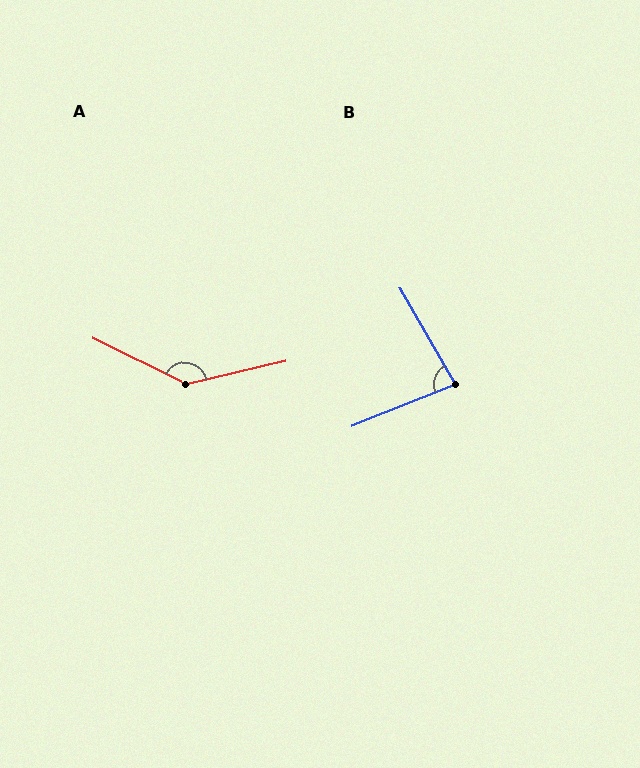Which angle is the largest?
A, at approximately 140 degrees.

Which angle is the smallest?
B, at approximately 82 degrees.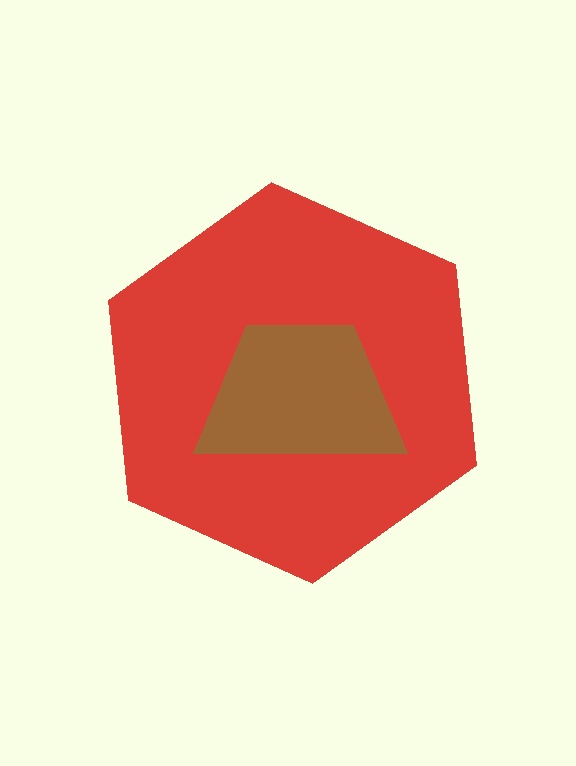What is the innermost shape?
The brown trapezoid.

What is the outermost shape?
The red hexagon.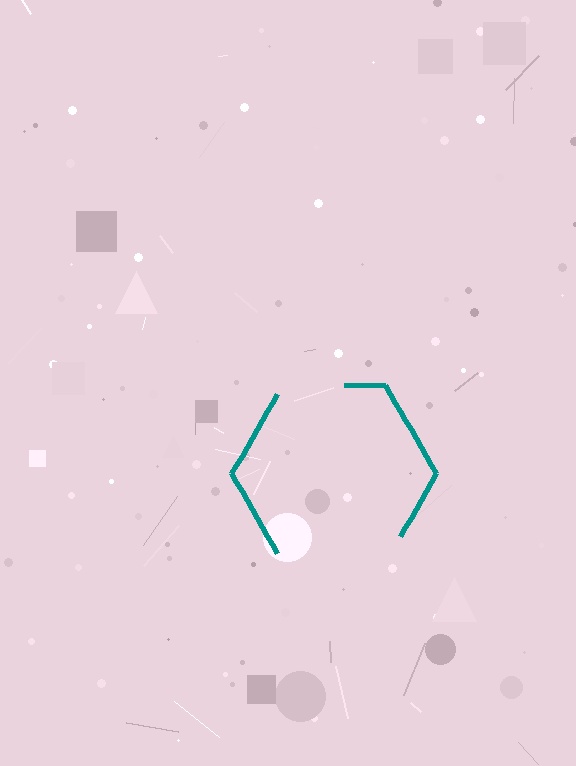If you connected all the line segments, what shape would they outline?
They would outline a hexagon.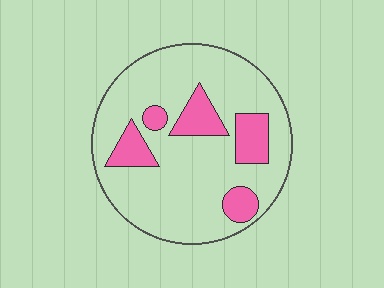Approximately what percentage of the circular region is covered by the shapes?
Approximately 20%.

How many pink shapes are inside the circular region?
5.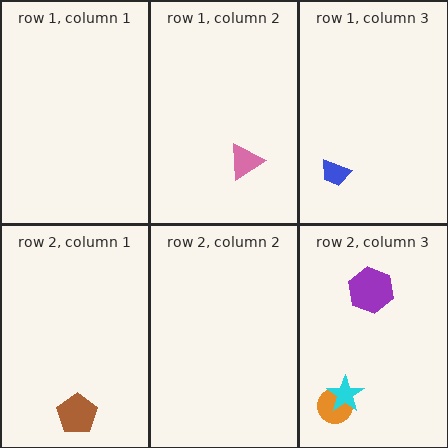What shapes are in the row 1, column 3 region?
The blue trapezoid.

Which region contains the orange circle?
The row 2, column 3 region.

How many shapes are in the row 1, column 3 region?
1.